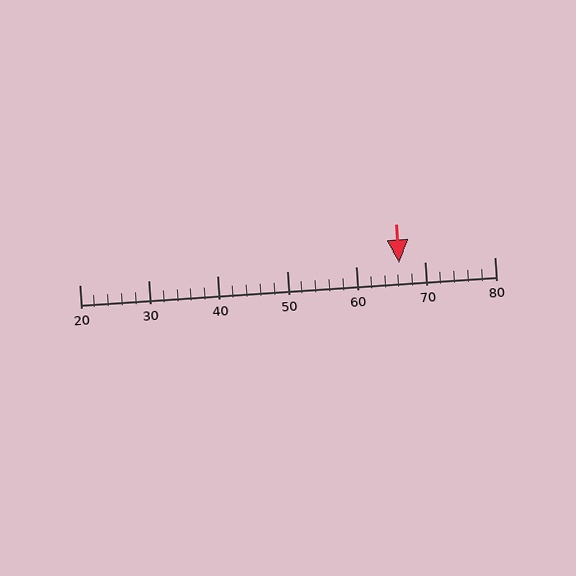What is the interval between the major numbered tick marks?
The major tick marks are spaced 10 units apart.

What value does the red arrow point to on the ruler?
The red arrow points to approximately 66.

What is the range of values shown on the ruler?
The ruler shows values from 20 to 80.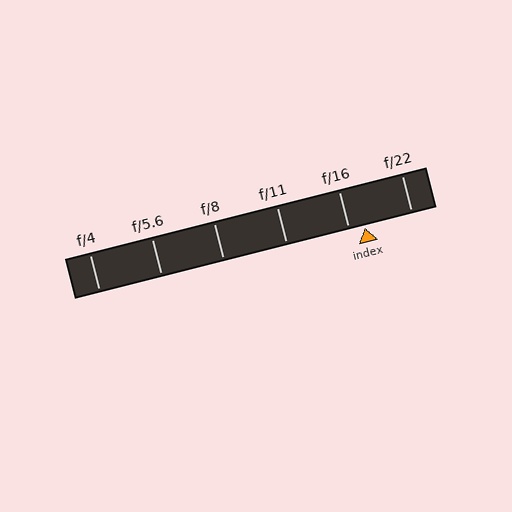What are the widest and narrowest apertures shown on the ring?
The widest aperture shown is f/4 and the narrowest is f/22.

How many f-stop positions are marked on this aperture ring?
There are 6 f-stop positions marked.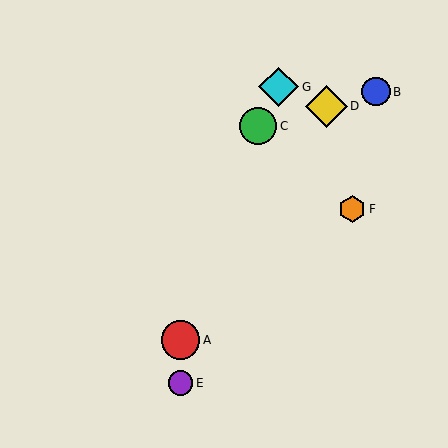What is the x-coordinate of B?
Object B is at x≈376.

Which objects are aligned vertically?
Objects A, E are aligned vertically.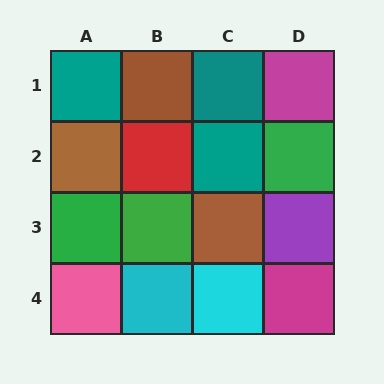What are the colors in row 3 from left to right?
Green, green, brown, purple.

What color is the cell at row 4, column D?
Magenta.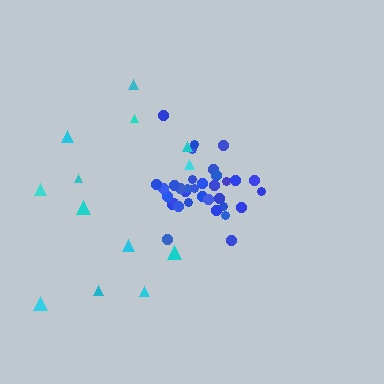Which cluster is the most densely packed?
Blue.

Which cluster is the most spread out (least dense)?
Cyan.